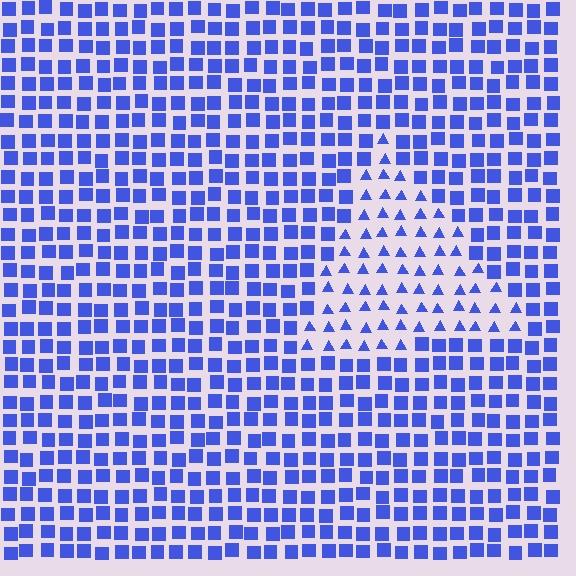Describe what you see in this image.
The image is filled with small blue elements arranged in a uniform grid. A triangle-shaped region contains triangles, while the surrounding area contains squares. The boundary is defined purely by the change in element shape.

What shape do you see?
I see a triangle.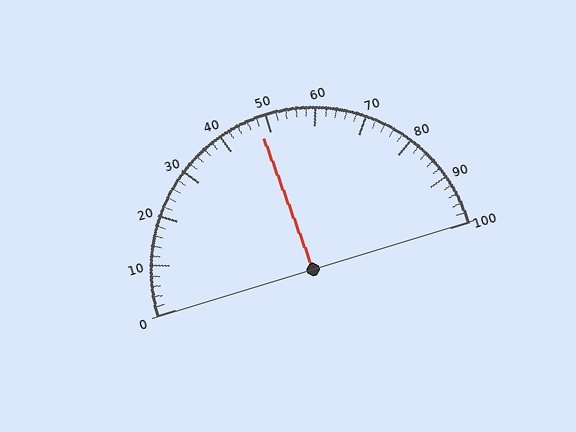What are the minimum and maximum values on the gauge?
The gauge ranges from 0 to 100.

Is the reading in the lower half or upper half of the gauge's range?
The reading is in the lower half of the range (0 to 100).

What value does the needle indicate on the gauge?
The needle indicates approximately 48.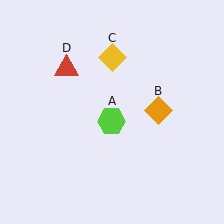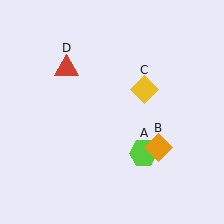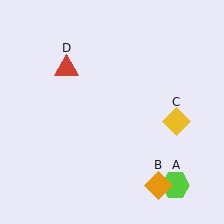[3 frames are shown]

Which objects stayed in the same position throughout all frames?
Red triangle (object D) remained stationary.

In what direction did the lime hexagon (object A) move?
The lime hexagon (object A) moved down and to the right.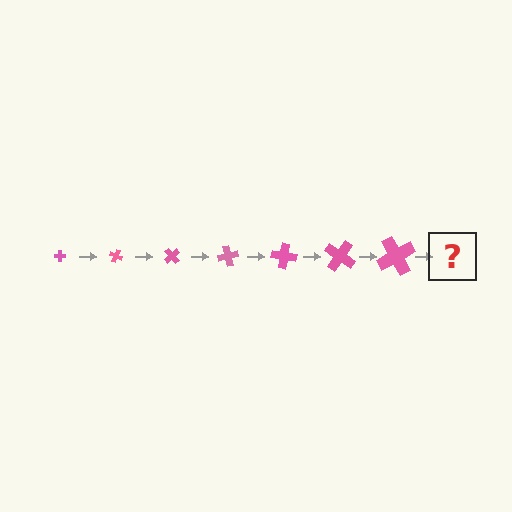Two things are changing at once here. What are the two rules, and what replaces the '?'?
The two rules are that the cross grows larger each step and it rotates 25 degrees each step. The '?' should be a cross, larger than the previous one and rotated 175 degrees from the start.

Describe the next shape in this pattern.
It should be a cross, larger than the previous one and rotated 175 degrees from the start.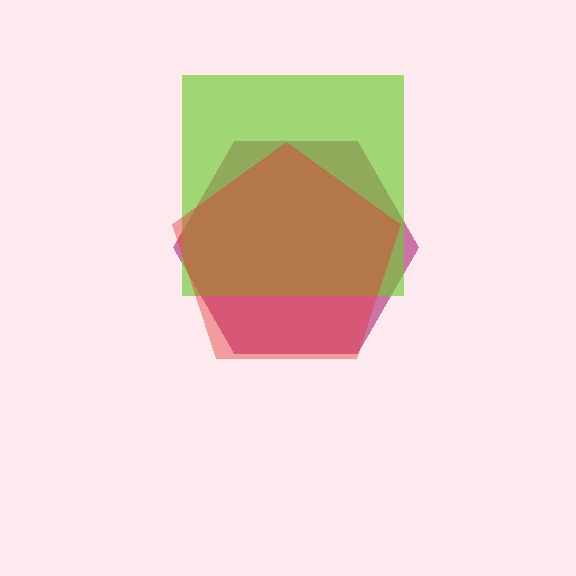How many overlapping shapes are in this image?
There are 3 overlapping shapes in the image.